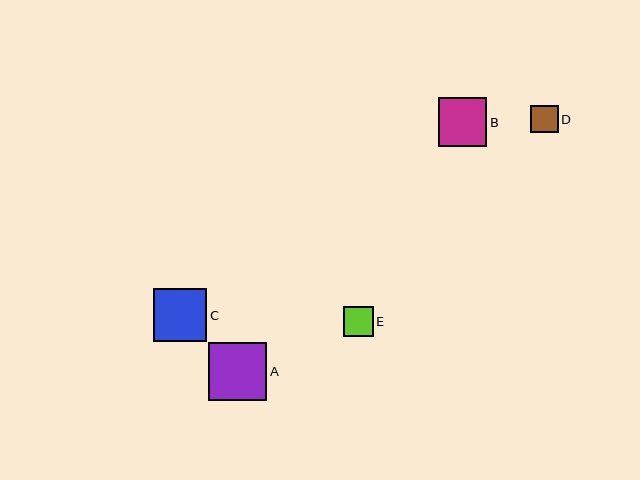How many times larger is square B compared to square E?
Square B is approximately 1.6 times the size of square E.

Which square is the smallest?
Square D is the smallest with a size of approximately 28 pixels.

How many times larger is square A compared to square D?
Square A is approximately 2.1 times the size of square D.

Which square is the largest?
Square A is the largest with a size of approximately 58 pixels.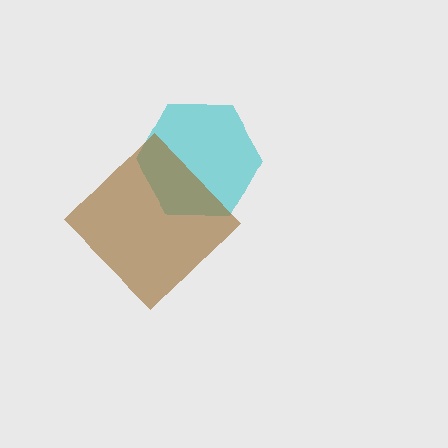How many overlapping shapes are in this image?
There are 2 overlapping shapes in the image.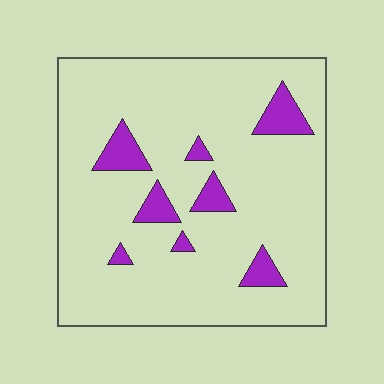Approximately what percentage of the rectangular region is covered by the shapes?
Approximately 10%.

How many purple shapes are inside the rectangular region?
8.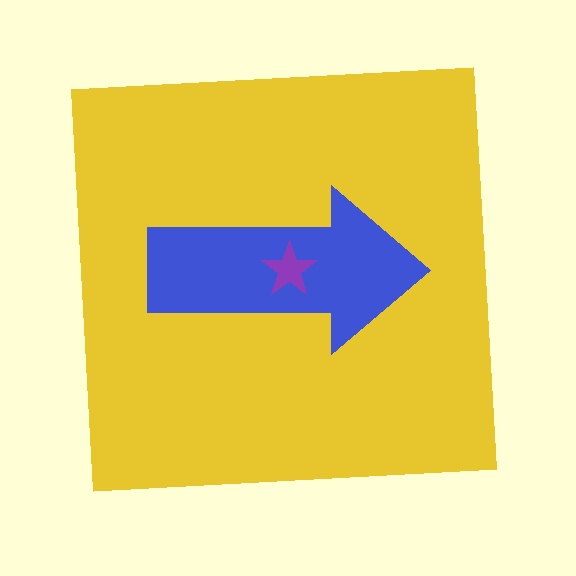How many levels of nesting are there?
3.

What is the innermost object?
The purple star.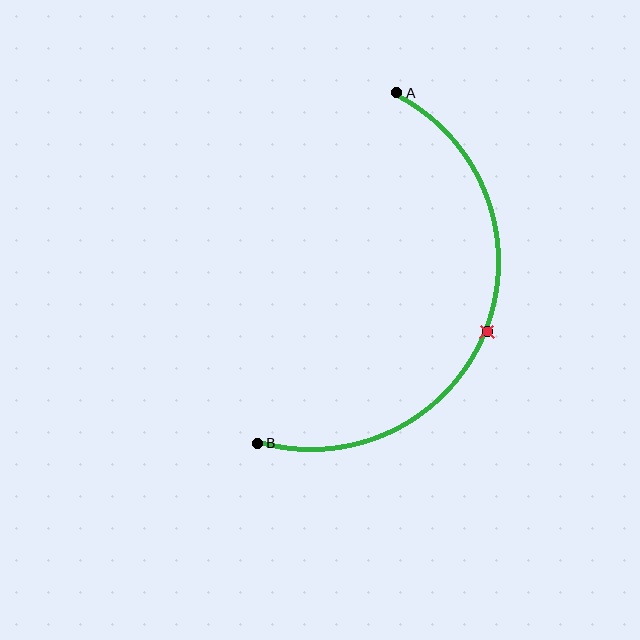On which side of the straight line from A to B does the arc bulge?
The arc bulges to the right of the straight line connecting A and B.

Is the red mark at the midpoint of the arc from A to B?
Yes. The red mark lies on the arc at equal arc-length from both A and B — it is the arc midpoint.